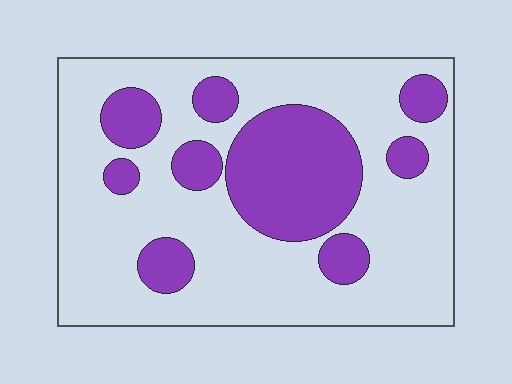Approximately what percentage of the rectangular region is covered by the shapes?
Approximately 30%.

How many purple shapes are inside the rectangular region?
9.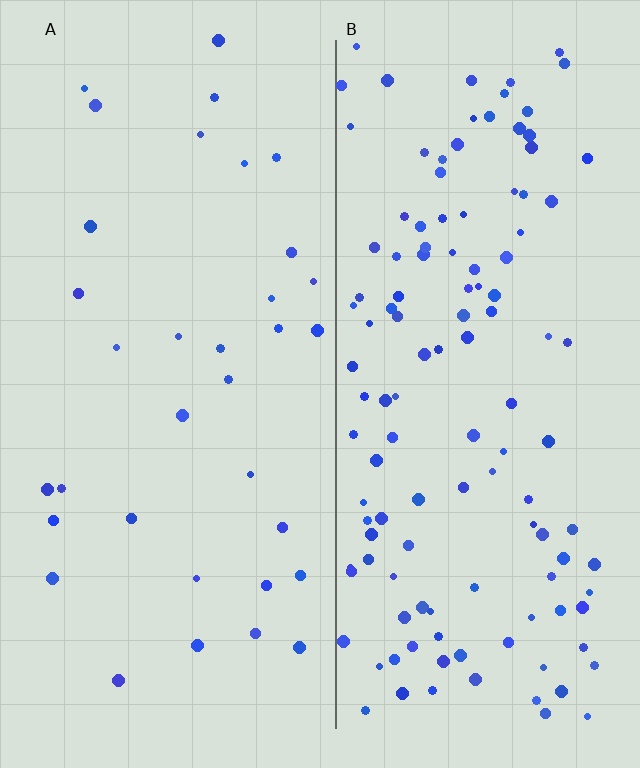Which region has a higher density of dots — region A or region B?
B (the right).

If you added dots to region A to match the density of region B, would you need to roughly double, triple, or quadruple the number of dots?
Approximately quadruple.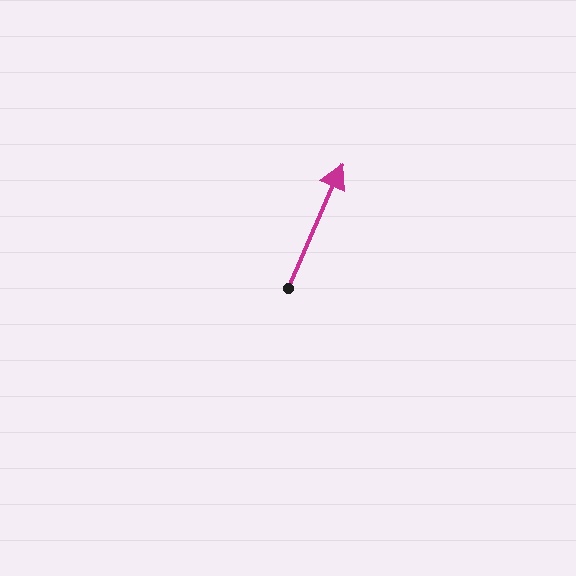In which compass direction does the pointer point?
Northeast.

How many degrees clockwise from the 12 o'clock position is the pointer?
Approximately 23 degrees.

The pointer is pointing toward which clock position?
Roughly 1 o'clock.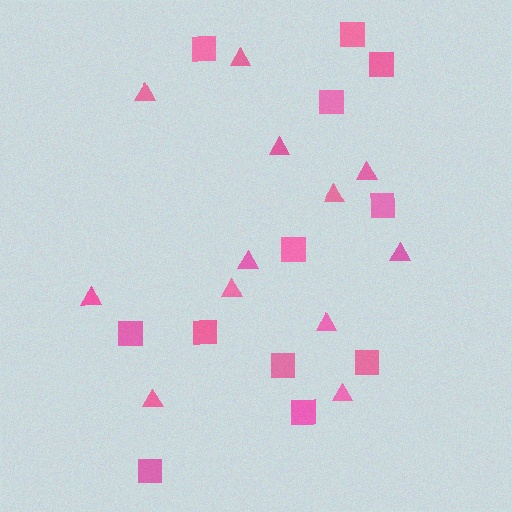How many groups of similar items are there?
There are 2 groups: one group of triangles (12) and one group of squares (12).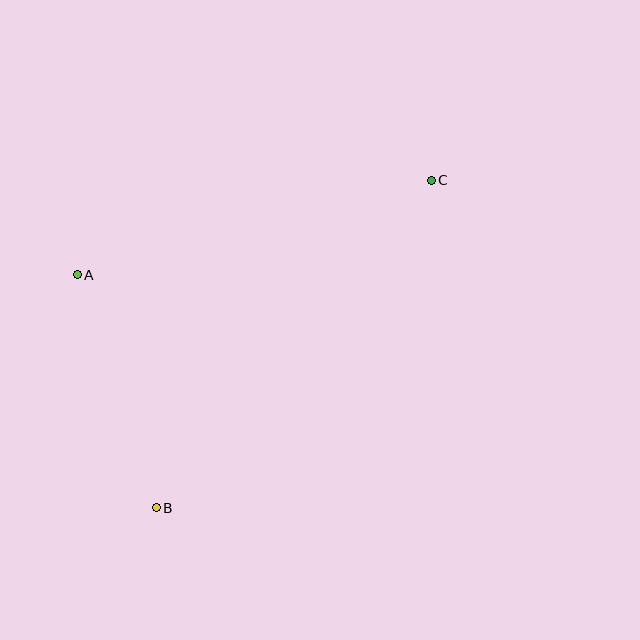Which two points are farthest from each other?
Points B and C are farthest from each other.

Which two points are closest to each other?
Points A and B are closest to each other.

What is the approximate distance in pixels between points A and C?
The distance between A and C is approximately 366 pixels.